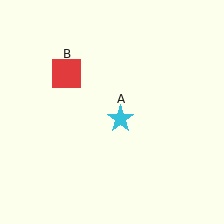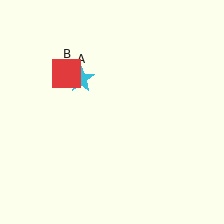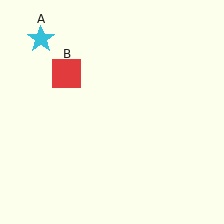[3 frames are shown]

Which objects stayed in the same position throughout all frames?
Red square (object B) remained stationary.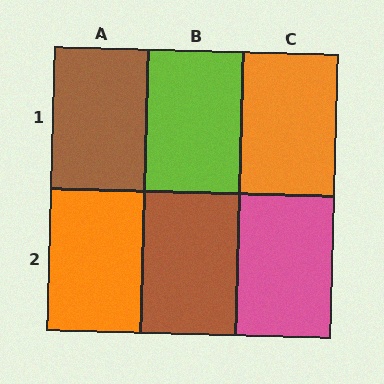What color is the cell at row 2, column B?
Brown.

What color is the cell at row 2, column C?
Pink.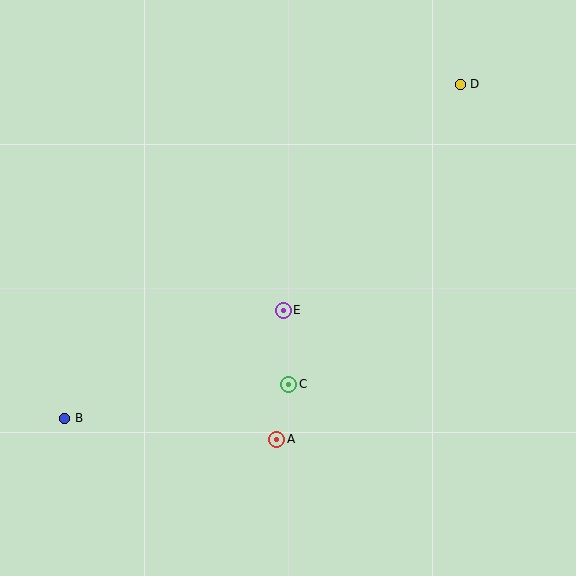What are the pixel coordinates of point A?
Point A is at (277, 439).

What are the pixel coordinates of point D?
Point D is at (460, 84).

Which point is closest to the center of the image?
Point E at (283, 310) is closest to the center.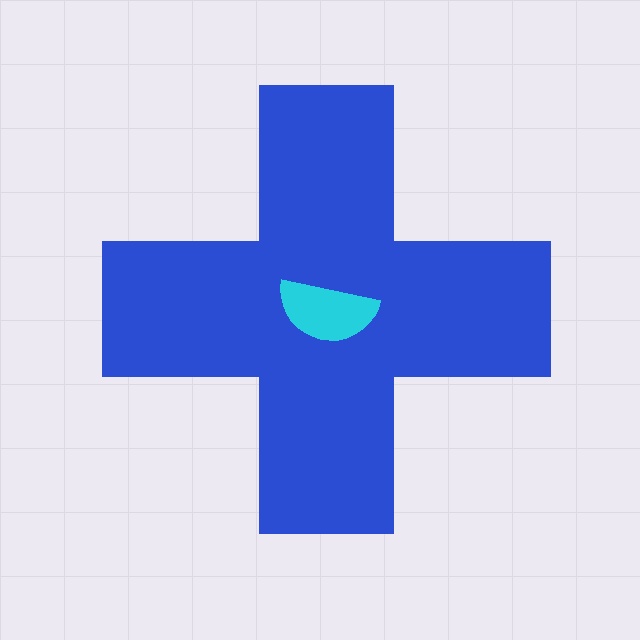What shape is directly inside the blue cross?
The cyan semicircle.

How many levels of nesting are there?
2.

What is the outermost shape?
The blue cross.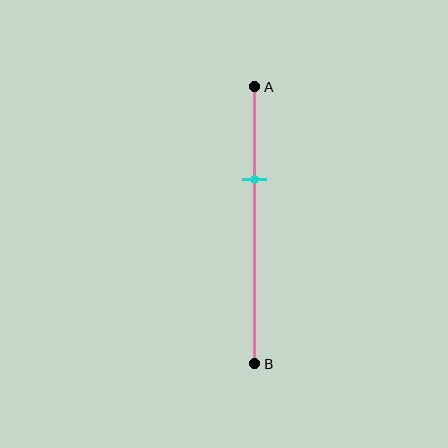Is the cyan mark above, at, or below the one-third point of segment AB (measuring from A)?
The cyan mark is approximately at the one-third point of segment AB.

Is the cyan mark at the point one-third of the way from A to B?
Yes, the mark is approximately at the one-third point.